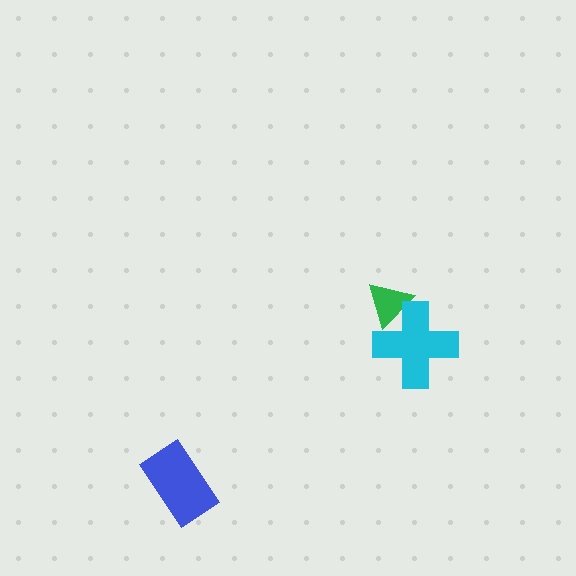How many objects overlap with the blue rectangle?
0 objects overlap with the blue rectangle.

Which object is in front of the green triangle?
The cyan cross is in front of the green triangle.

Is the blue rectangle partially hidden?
No, no other shape covers it.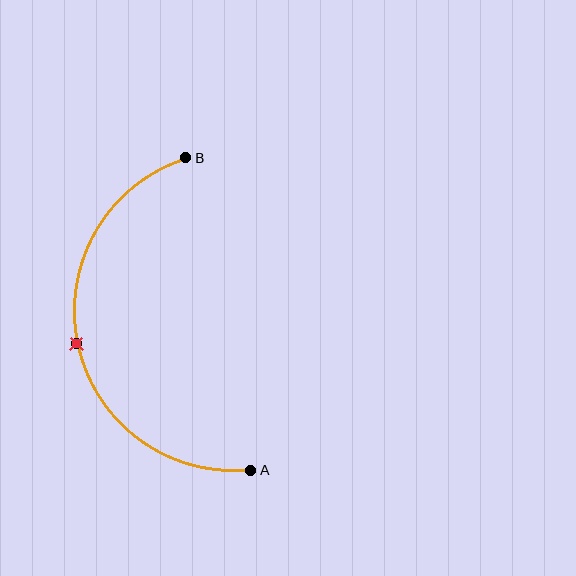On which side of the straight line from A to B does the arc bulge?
The arc bulges to the left of the straight line connecting A and B.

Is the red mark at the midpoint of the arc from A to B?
Yes. The red mark lies on the arc at equal arc-length from both A and B — it is the arc midpoint.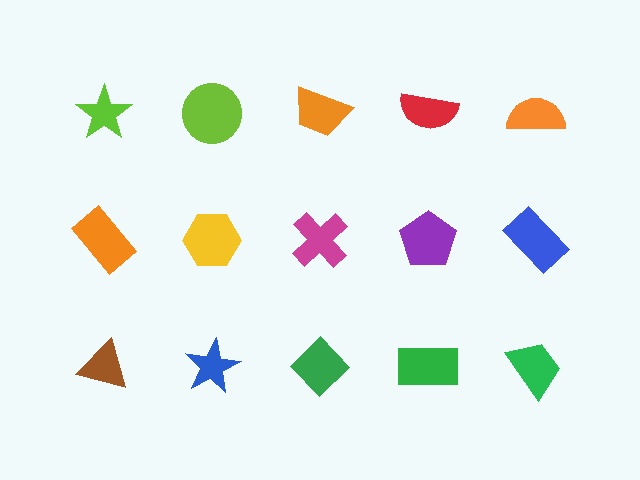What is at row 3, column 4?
A green rectangle.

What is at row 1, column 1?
A lime star.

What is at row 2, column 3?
A magenta cross.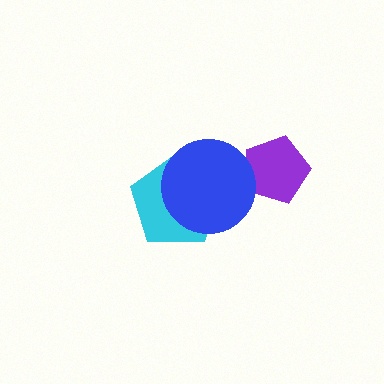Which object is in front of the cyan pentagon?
The blue circle is in front of the cyan pentagon.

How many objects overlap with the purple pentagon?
1 object overlaps with the purple pentagon.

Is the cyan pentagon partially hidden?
Yes, it is partially covered by another shape.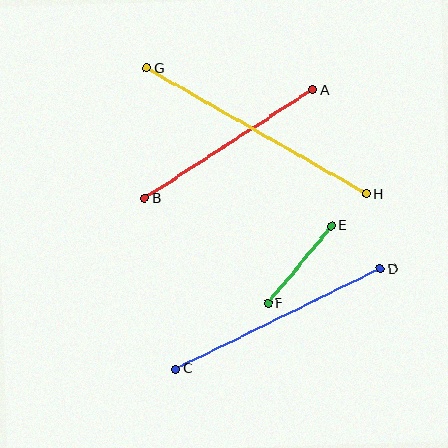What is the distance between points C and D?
The distance is approximately 228 pixels.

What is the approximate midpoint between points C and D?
The midpoint is at approximately (278, 319) pixels.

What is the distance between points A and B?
The distance is approximately 200 pixels.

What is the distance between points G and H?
The distance is approximately 253 pixels.